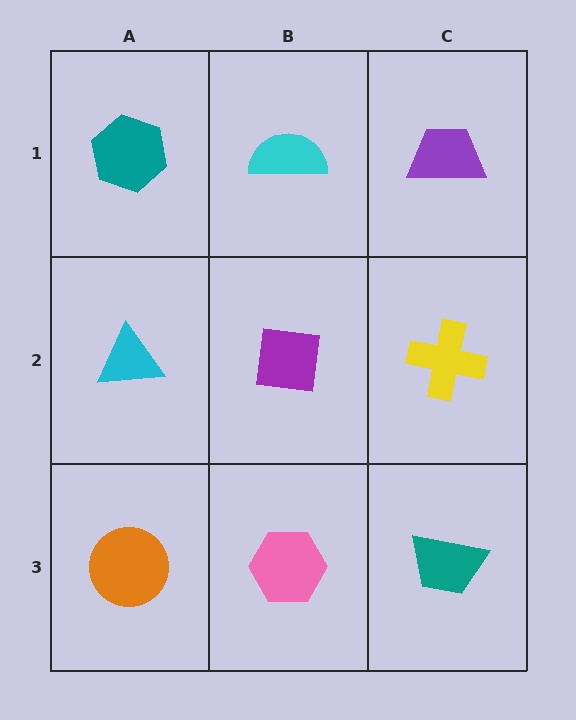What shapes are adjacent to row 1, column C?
A yellow cross (row 2, column C), a cyan semicircle (row 1, column B).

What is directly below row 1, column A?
A cyan triangle.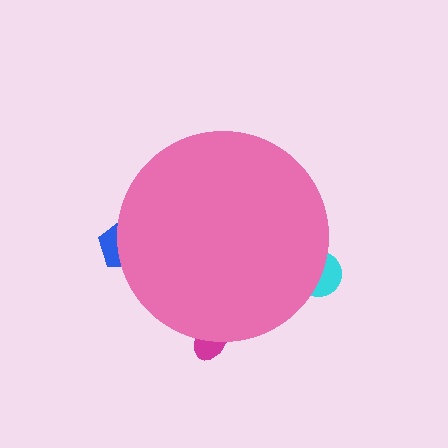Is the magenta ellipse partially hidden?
Yes, the magenta ellipse is partially hidden behind the pink circle.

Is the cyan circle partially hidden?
Yes, the cyan circle is partially hidden behind the pink circle.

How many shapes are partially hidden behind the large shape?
3 shapes are partially hidden.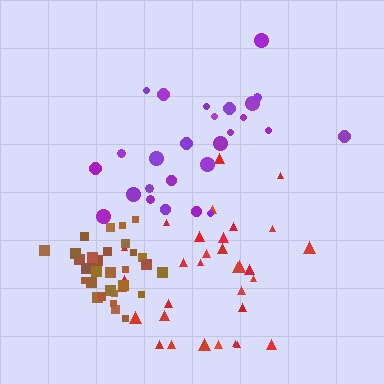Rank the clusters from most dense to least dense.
brown, red, purple.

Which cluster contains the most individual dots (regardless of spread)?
Red (32).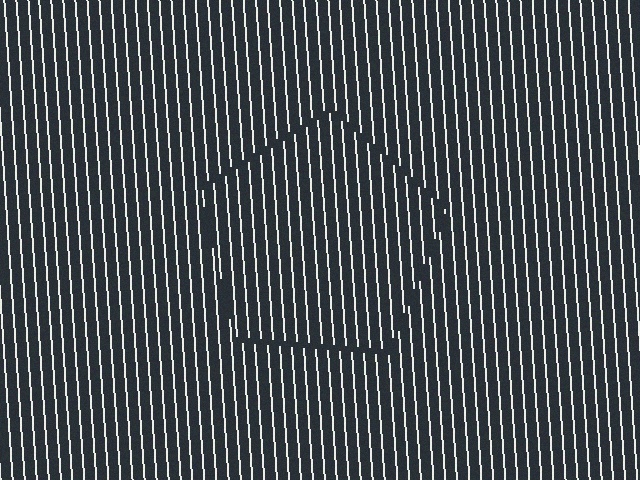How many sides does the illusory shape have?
5 sides — the line-ends trace a pentagon.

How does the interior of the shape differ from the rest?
The interior of the shape contains the same grating, shifted by half a period — the contour is defined by the phase discontinuity where line-ends from the inner and outer gratings abut.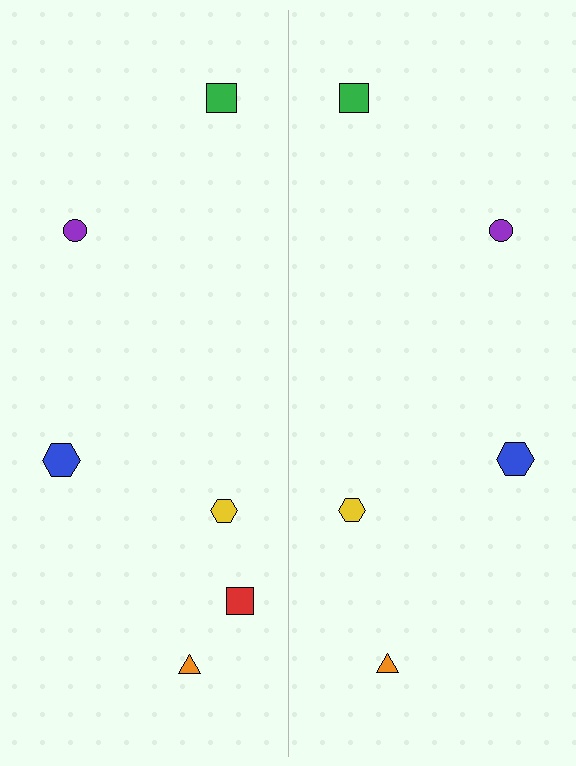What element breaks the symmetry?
A red square is missing from the right side.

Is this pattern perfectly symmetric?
No, the pattern is not perfectly symmetric. A red square is missing from the right side.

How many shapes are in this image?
There are 11 shapes in this image.